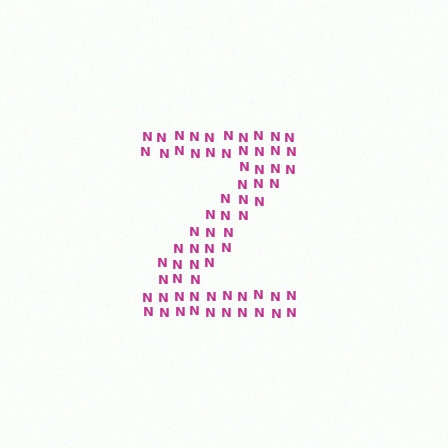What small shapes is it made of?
It is made of small letter N's.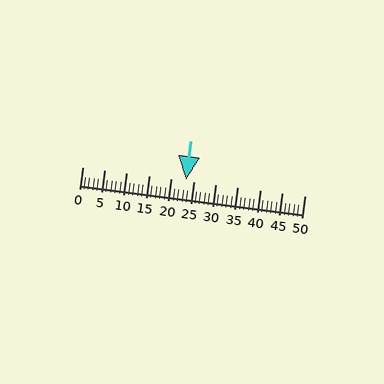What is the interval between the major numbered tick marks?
The major tick marks are spaced 5 units apart.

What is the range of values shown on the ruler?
The ruler shows values from 0 to 50.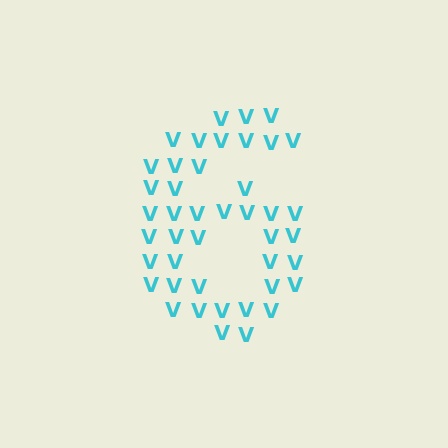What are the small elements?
The small elements are letter V's.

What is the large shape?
The large shape is the digit 6.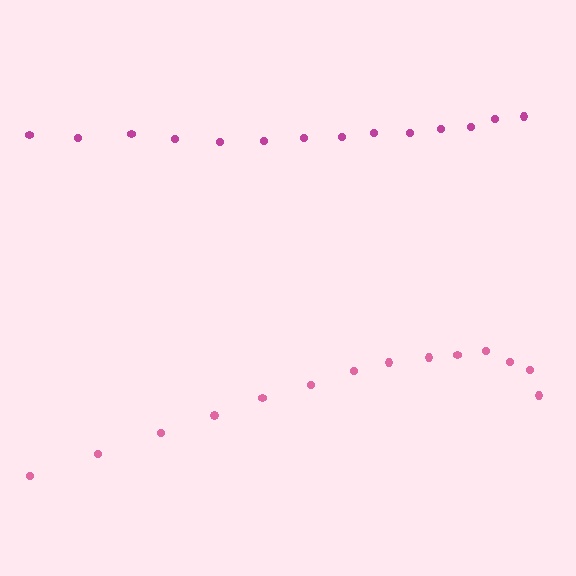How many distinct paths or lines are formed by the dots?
There are 2 distinct paths.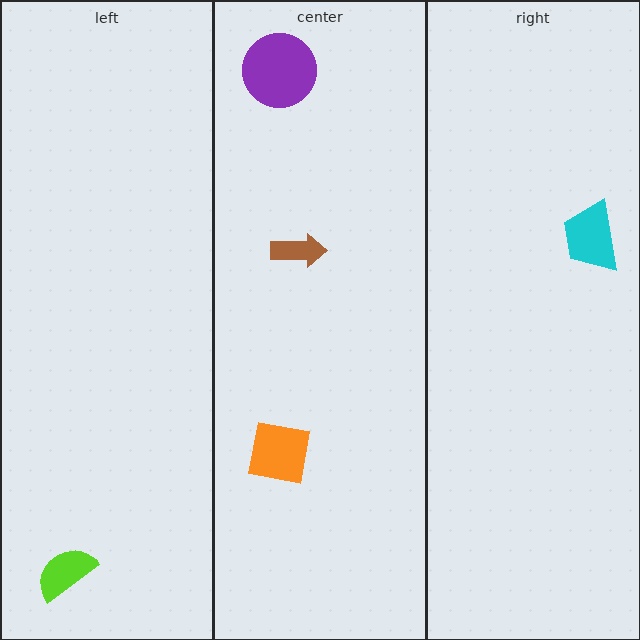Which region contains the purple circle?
The center region.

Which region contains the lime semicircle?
The left region.